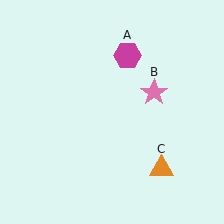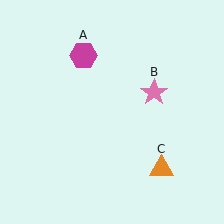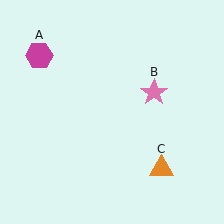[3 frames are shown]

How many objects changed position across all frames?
1 object changed position: magenta hexagon (object A).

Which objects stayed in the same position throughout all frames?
Pink star (object B) and orange triangle (object C) remained stationary.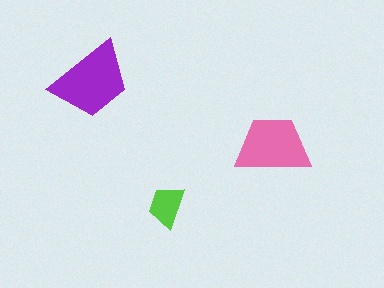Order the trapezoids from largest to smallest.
the purple one, the pink one, the lime one.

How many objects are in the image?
There are 3 objects in the image.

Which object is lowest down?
The lime trapezoid is bottommost.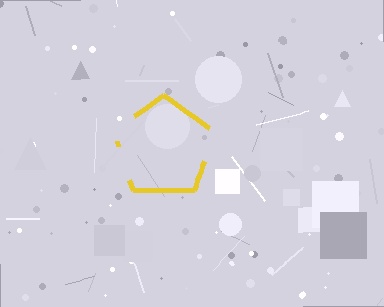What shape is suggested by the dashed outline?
The dashed outline suggests a pentagon.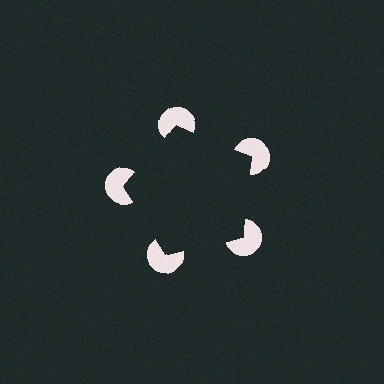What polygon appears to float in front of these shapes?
An illusory pentagon — its edges are inferred from the aligned wedge cuts in the pac-man discs, not physically drawn.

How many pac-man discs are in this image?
There are 5 — one at each vertex of the illusory pentagon.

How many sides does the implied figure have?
5 sides.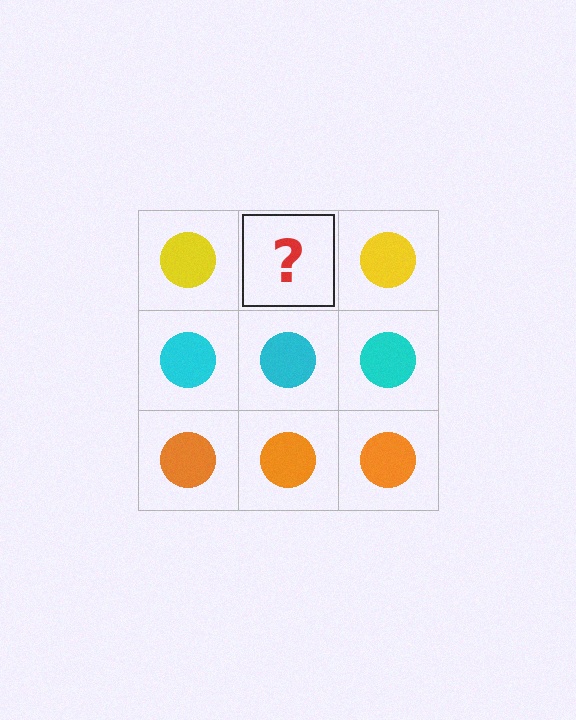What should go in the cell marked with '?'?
The missing cell should contain a yellow circle.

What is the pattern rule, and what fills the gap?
The rule is that each row has a consistent color. The gap should be filled with a yellow circle.